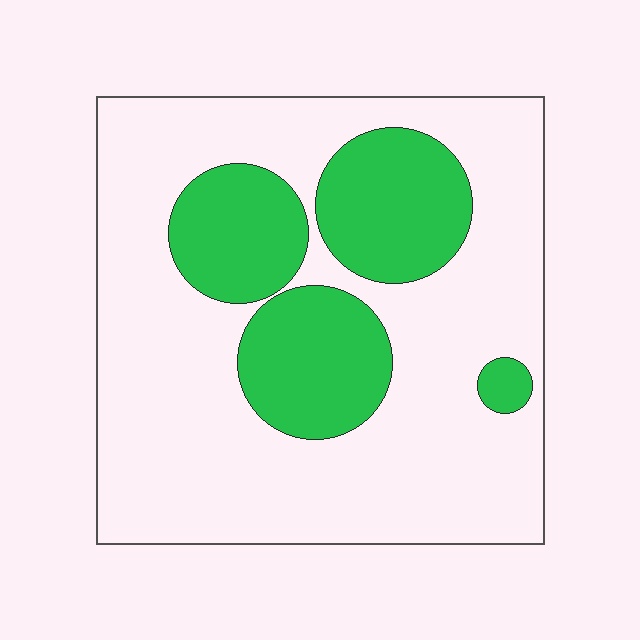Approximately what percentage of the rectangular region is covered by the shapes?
Approximately 30%.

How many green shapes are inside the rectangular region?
4.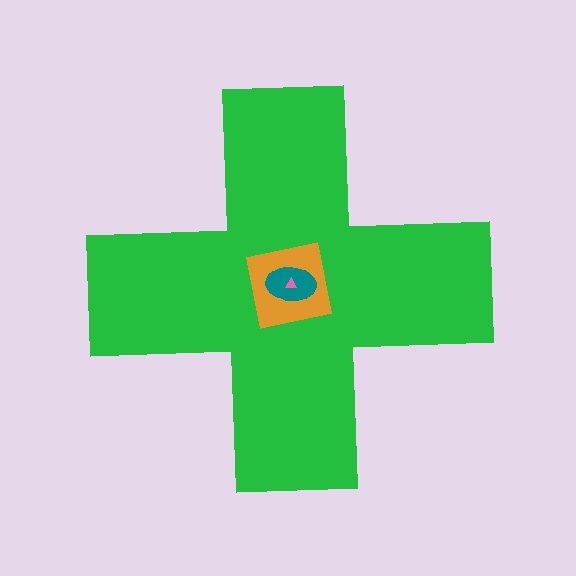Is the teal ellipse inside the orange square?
Yes.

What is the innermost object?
The pink triangle.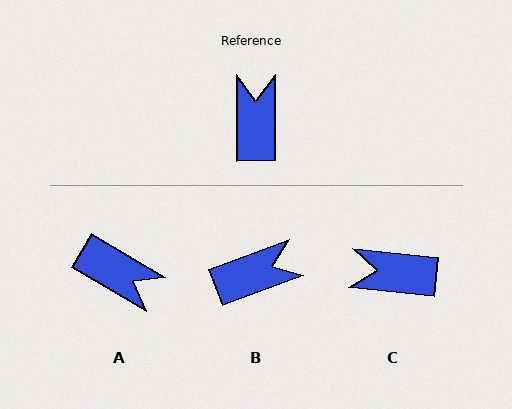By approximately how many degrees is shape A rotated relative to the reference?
Approximately 121 degrees clockwise.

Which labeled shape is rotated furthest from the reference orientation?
A, about 121 degrees away.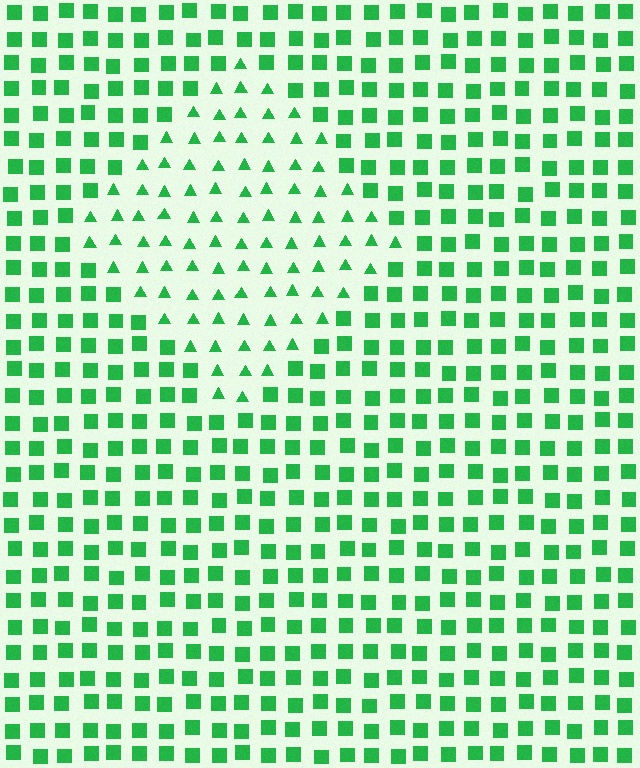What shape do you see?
I see a diamond.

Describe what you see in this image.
The image is filled with small green elements arranged in a uniform grid. A diamond-shaped region contains triangles, while the surrounding area contains squares. The boundary is defined purely by the change in element shape.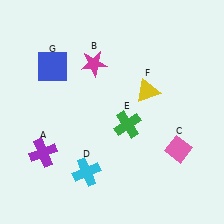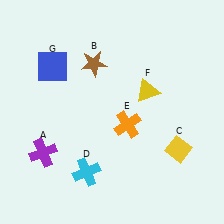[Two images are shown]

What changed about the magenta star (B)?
In Image 1, B is magenta. In Image 2, it changed to brown.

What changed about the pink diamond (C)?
In Image 1, C is pink. In Image 2, it changed to yellow.